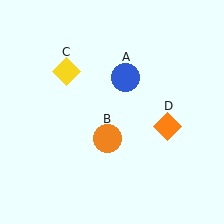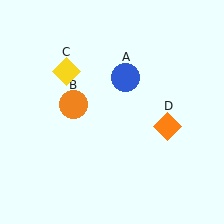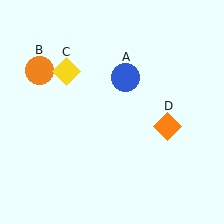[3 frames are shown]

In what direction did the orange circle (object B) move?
The orange circle (object B) moved up and to the left.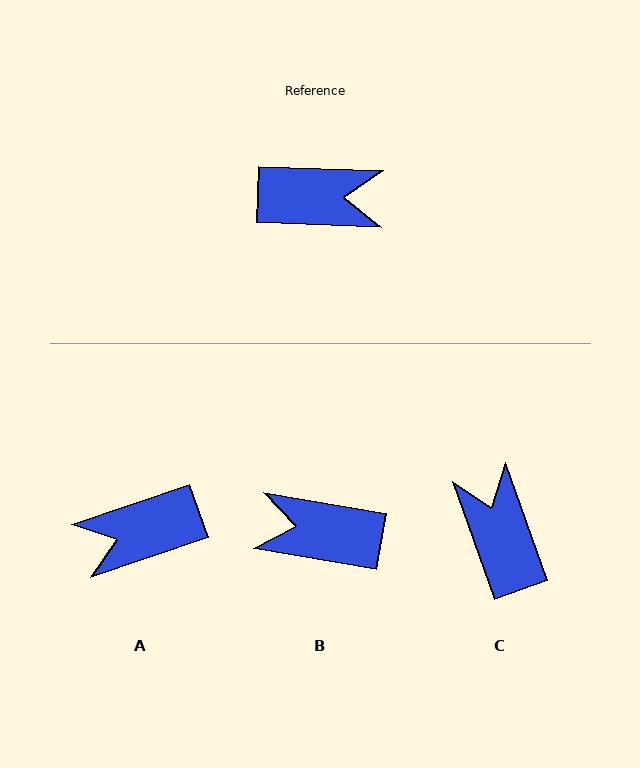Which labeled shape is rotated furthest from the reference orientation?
B, about 172 degrees away.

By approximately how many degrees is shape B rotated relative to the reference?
Approximately 172 degrees counter-clockwise.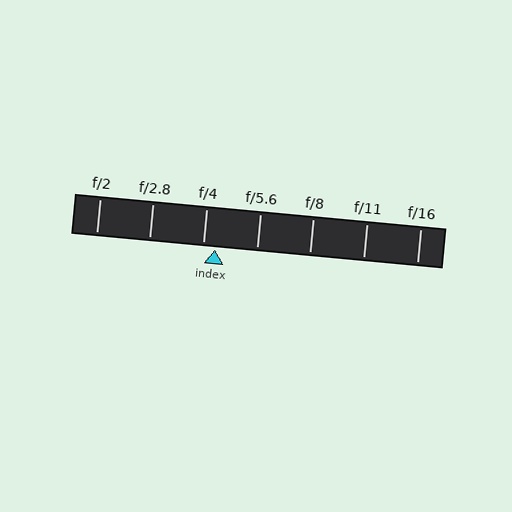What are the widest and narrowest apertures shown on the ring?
The widest aperture shown is f/2 and the narrowest is f/16.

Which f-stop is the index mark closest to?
The index mark is closest to f/4.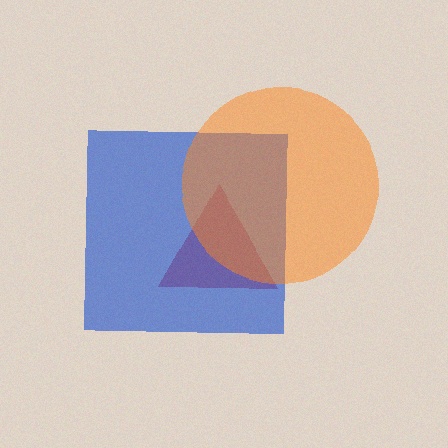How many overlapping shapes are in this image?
There are 3 overlapping shapes in the image.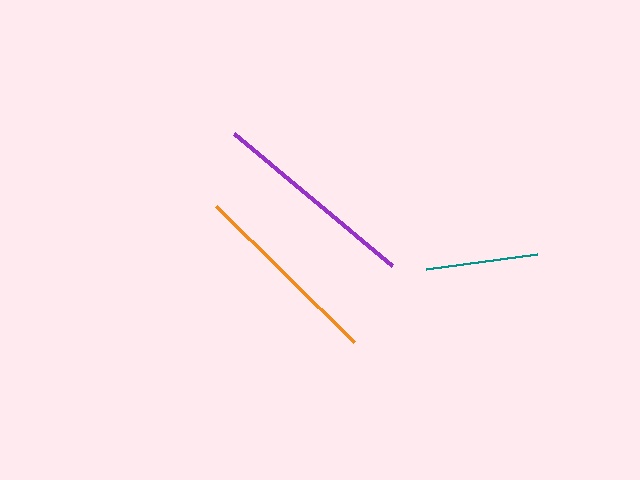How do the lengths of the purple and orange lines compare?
The purple and orange lines are approximately the same length.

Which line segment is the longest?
The purple line is the longest at approximately 206 pixels.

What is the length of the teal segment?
The teal segment is approximately 112 pixels long.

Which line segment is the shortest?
The teal line is the shortest at approximately 112 pixels.